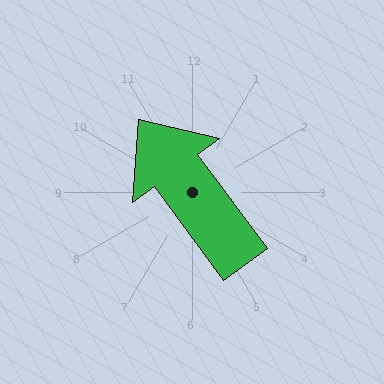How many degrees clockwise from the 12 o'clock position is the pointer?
Approximately 323 degrees.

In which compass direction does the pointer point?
Northwest.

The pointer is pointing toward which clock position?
Roughly 11 o'clock.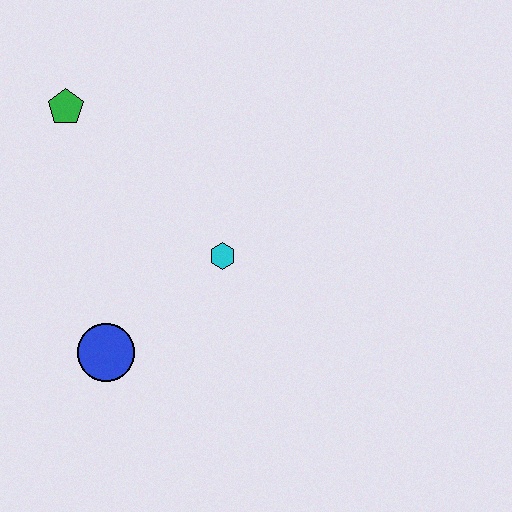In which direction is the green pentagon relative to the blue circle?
The green pentagon is above the blue circle.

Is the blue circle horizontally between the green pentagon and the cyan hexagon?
Yes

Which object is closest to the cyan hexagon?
The blue circle is closest to the cyan hexagon.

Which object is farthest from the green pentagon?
The blue circle is farthest from the green pentagon.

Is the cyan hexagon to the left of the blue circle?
No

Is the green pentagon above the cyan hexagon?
Yes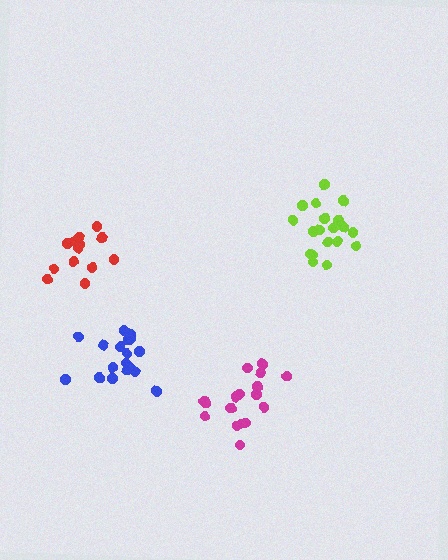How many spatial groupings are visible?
There are 4 spatial groupings.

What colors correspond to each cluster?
The clusters are colored: lime, blue, red, magenta.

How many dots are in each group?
Group 1: 19 dots, Group 2: 19 dots, Group 3: 13 dots, Group 4: 19 dots (70 total).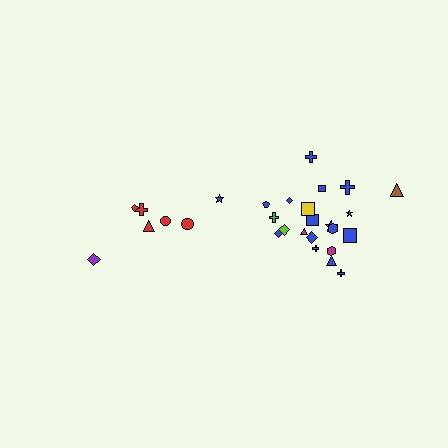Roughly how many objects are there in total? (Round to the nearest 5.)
Roughly 30 objects in total.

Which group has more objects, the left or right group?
The right group.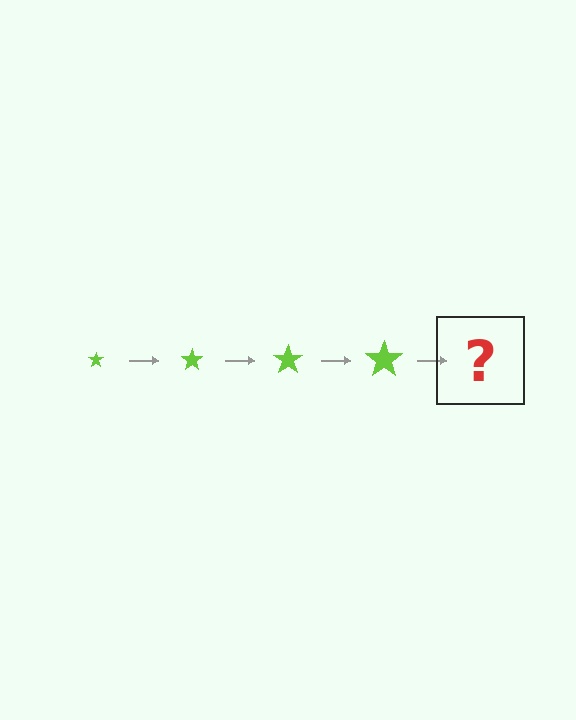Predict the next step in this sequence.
The next step is a lime star, larger than the previous one.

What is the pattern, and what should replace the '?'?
The pattern is that the star gets progressively larger each step. The '?' should be a lime star, larger than the previous one.